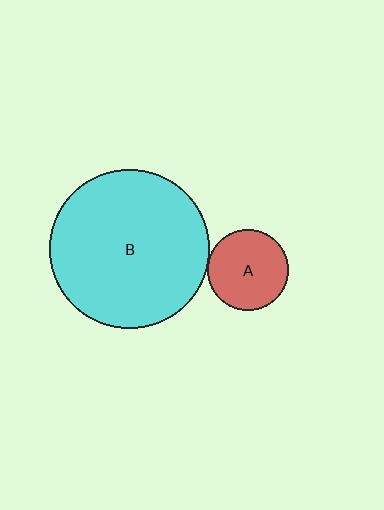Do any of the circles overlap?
No, none of the circles overlap.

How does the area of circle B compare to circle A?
Approximately 3.9 times.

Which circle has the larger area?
Circle B (cyan).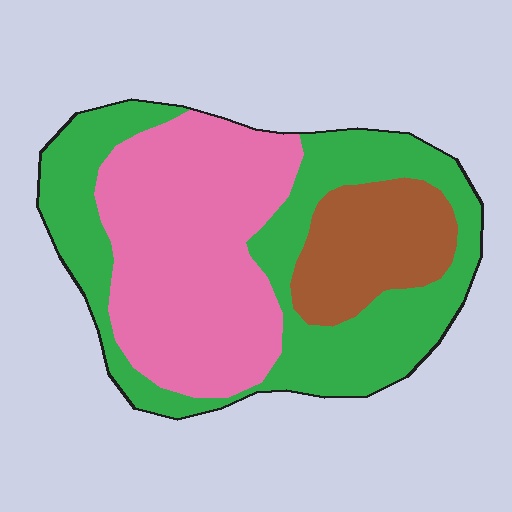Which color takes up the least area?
Brown, at roughly 15%.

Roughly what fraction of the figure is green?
Green takes up about two fifths (2/5) of the figure.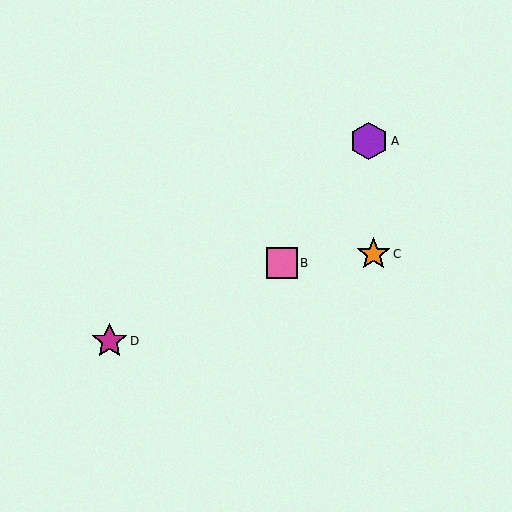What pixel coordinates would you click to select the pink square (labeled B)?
Click at (282, 263) to select the pink square B.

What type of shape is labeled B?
Shape B is a pink square.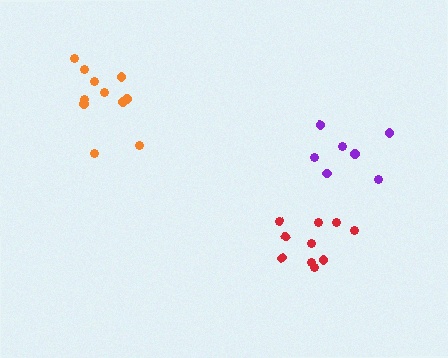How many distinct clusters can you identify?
There are 3 distinct clusters.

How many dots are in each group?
Group 1: 10 dots, Group 2: 7 dots, Group 3: 11 dots (28 total).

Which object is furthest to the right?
The purple cluster is rightmost.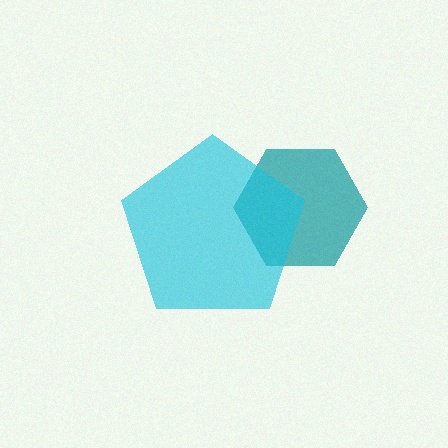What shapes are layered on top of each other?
The layered shapes are: a teal hexagon, a cyan pentagon.